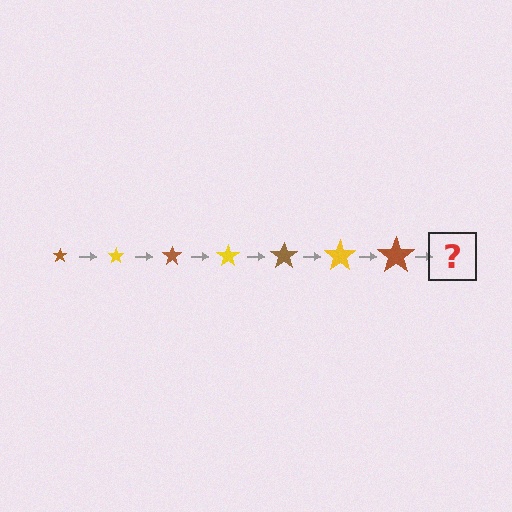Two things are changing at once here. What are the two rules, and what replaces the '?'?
The two rules are that the star grows larger each step and the color cycles through brown and yellow. The '?' should be a yellow star, larger than the previous one.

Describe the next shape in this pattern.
It should be a yellow star, larger than the previous one.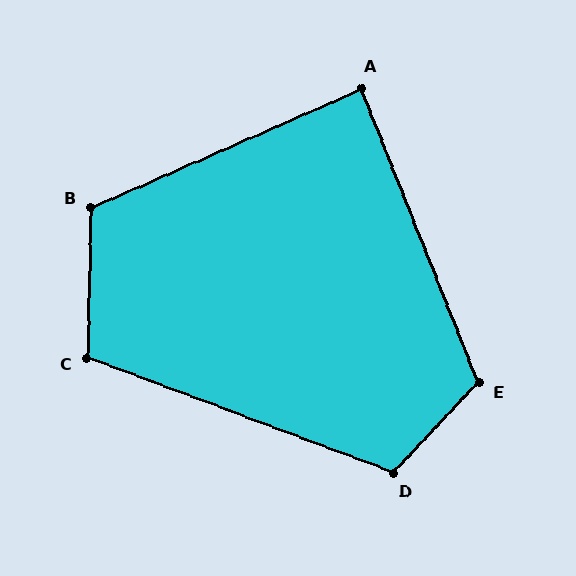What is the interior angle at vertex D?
Approximately 113 degrees (obtuse).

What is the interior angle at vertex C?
Approximately 109 degrees (obtuse).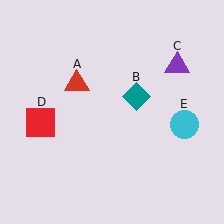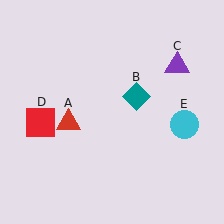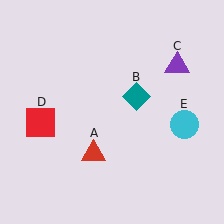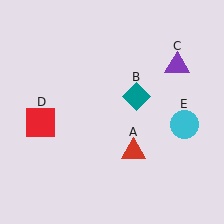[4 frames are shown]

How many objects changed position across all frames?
1 object changed position: red triangle (object A).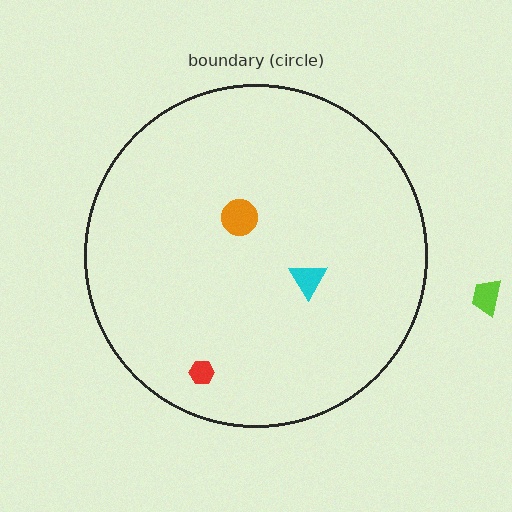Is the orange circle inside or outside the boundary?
Inside.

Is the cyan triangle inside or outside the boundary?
Inside.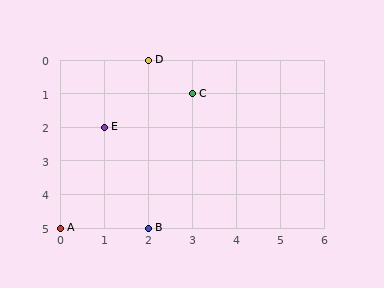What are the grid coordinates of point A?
Point A is at grid coordinates (0, 5).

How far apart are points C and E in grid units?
Points C and E are 2 columns and 1 row apart (about 2.2 grid units diagonally).